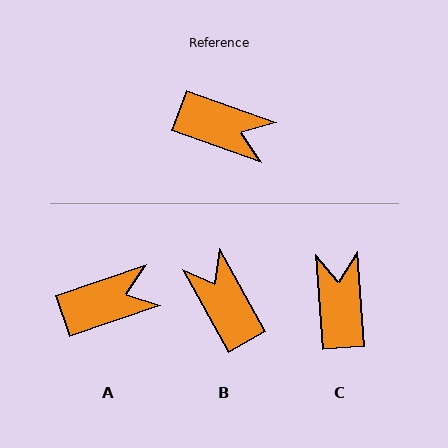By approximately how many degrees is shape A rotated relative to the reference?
Approximately 38 degrees counter-clockwise.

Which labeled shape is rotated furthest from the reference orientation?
B, about 139 degrees away.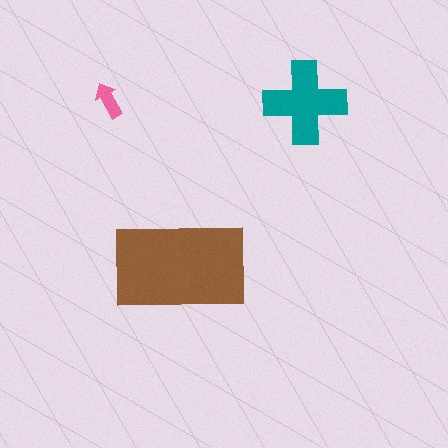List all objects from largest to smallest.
The brown rectangle, the teal cross, the pink arrow.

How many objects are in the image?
There are 3 objects in the image.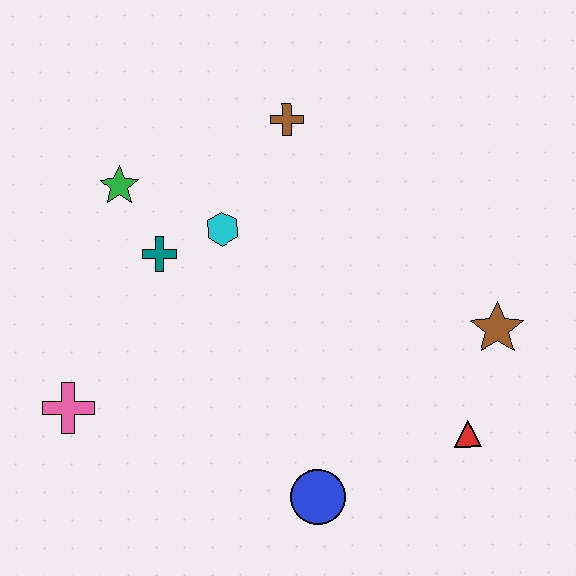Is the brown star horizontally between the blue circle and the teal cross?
No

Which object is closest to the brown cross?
The cyan hexagon is closest to the brown cross.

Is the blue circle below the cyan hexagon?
Yes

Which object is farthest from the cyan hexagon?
The red triangle is farthest from the cyan hexagon.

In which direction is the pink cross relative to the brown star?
The pink cross is to the left of the brown star.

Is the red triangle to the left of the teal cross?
No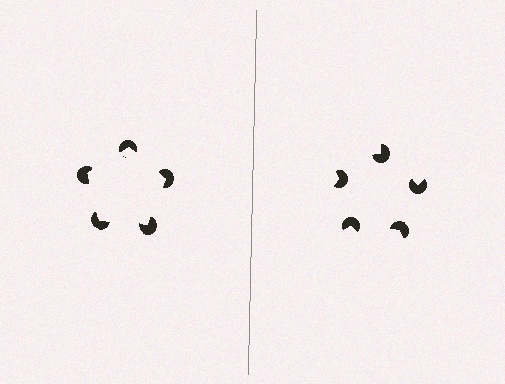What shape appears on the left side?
An illusory pentagon.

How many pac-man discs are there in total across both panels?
10 — 5 on each side.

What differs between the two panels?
The pac-man discs are positioned identically on both sides; only the wedge orientations differ. On the left they align to a pentagon; on the right they are misaligned.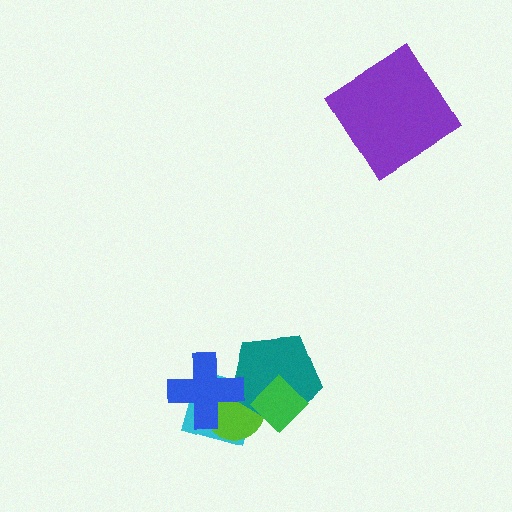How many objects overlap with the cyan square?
3 objects overlap with the cyan square.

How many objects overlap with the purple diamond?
0 objects overlap with the purple diamond.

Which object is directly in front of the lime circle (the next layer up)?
The teal pentagon is directly in front of the lime circle.